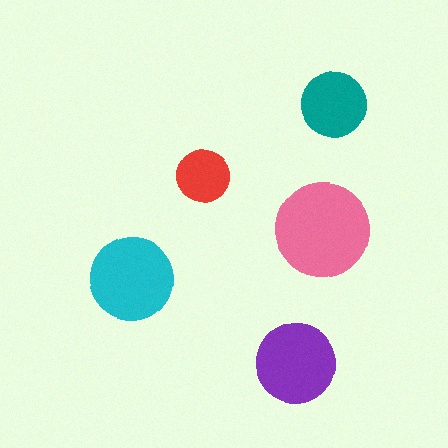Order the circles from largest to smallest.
the pink one, the cyan one, the purple one, the teal one, the red one.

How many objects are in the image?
There are 5 objects in the image.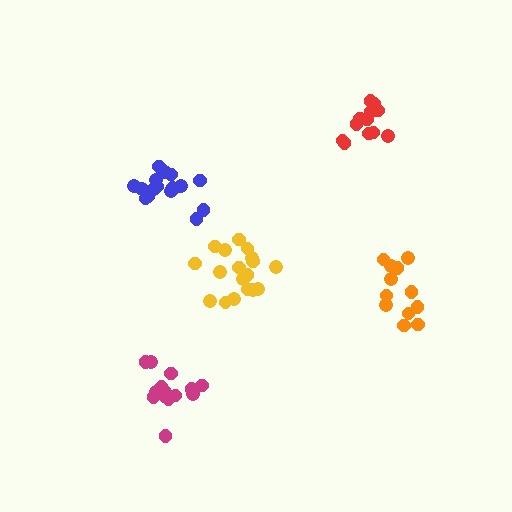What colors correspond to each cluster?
The clusters are colored: yellow, blue, magenta, red, orange.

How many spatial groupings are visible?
There are 5 spatial groupings.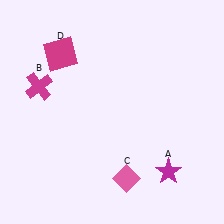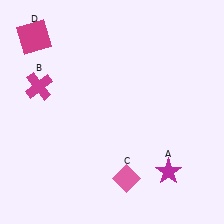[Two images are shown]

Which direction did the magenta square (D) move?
The magenta square (D) moved left.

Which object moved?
The magenta square (D) moved left.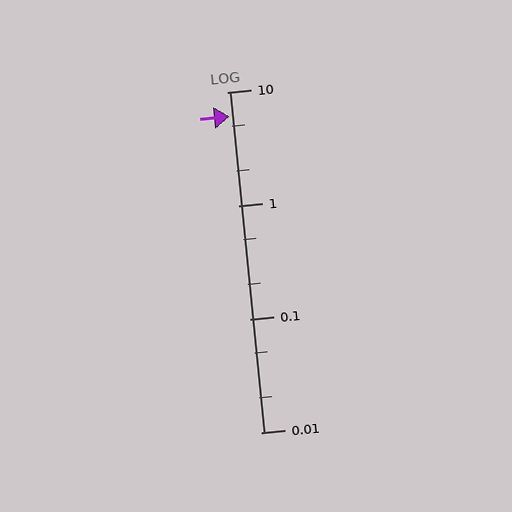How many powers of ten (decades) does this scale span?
The scale spans 3 decades, from 0.01 to 10.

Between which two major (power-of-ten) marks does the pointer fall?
The pointer is between 1 and 10.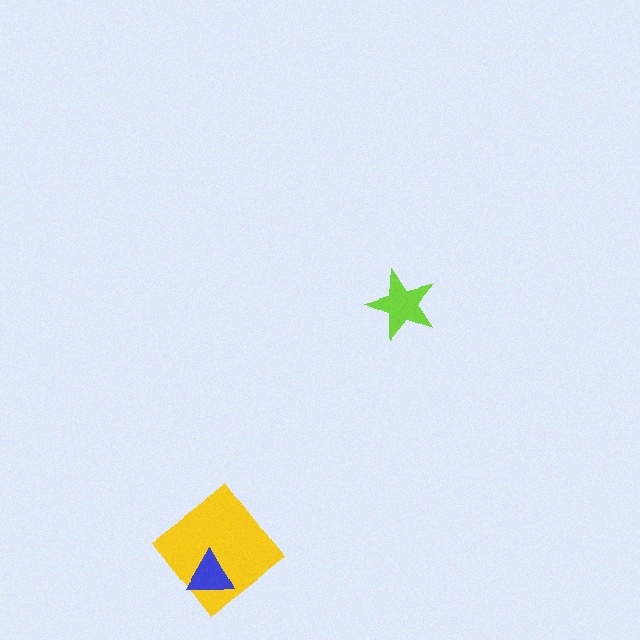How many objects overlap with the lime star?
0 objects overlap with the lime star.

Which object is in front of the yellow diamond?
The blue triangle is in front of the yellow diamond.